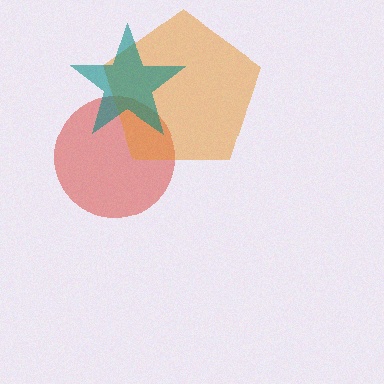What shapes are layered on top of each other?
The layered shapes are: a red circle, an orange pentagon, a teal star.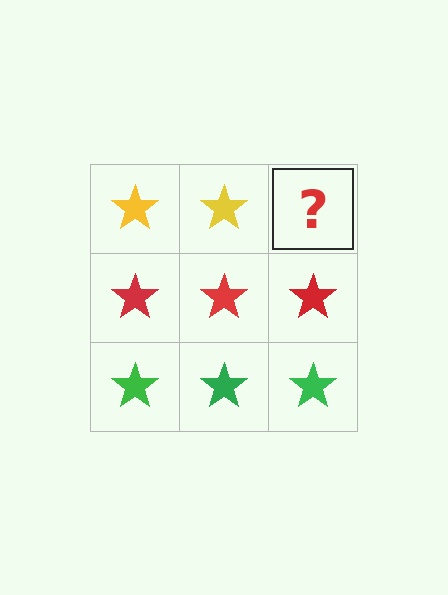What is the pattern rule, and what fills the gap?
The rule is that each row has a consistent color. The gap should be filled with a yellow star.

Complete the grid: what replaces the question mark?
The question mark should be replaced with a yellow star.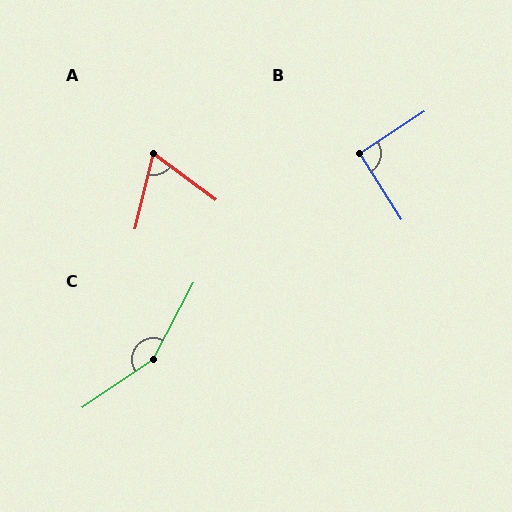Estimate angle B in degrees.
Approximately 90 degrees.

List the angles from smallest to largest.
A (67°), B (90°), C (152°).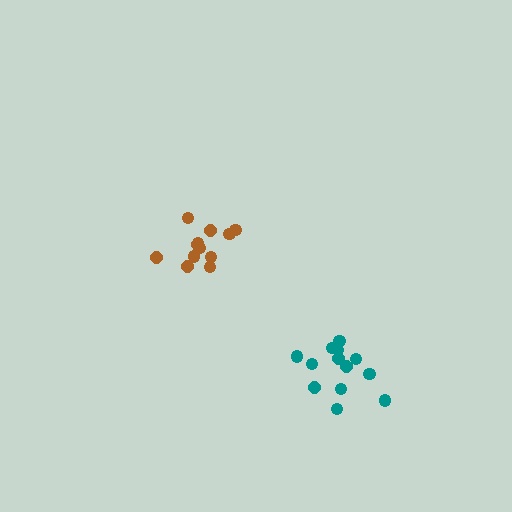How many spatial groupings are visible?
There are 2 spatial groupings.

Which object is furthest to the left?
The brown cluster is leftmost.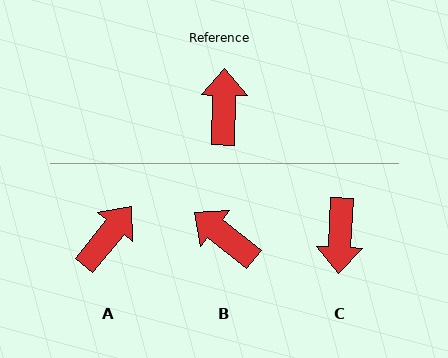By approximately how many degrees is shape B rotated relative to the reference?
Approximately 53 degrees counter-clockwise.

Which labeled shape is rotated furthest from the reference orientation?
C, about 179 degrees away.